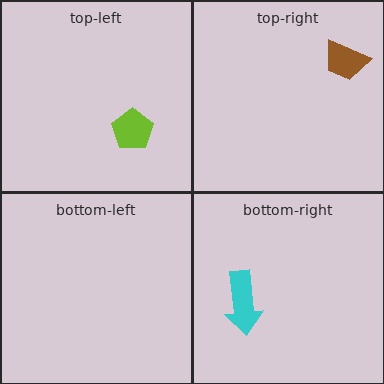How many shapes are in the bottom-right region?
1.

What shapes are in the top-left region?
The lime pentagon.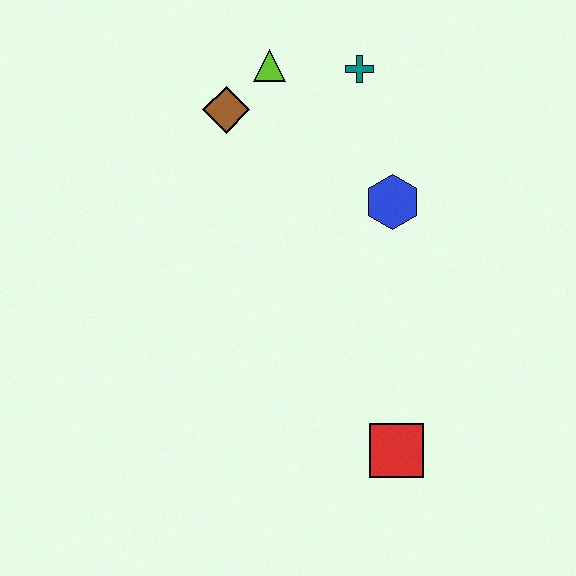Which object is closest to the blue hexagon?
The teal cross is closest to the blue hexagon.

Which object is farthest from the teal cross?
The red square is farthest from the teal cross.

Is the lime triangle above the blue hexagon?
Yes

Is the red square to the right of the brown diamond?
Yes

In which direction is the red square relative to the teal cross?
The red square is below the teal cross.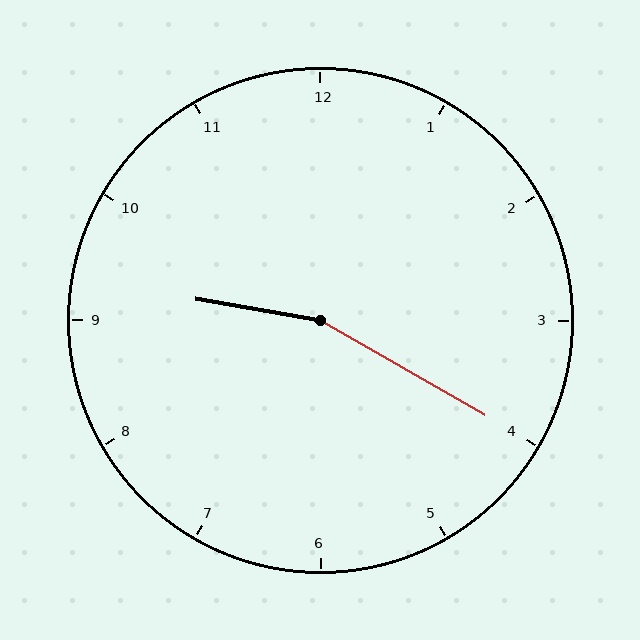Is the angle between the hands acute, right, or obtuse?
It is obtuse.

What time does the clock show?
9:20.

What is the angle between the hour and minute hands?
Approximately 160 degrees.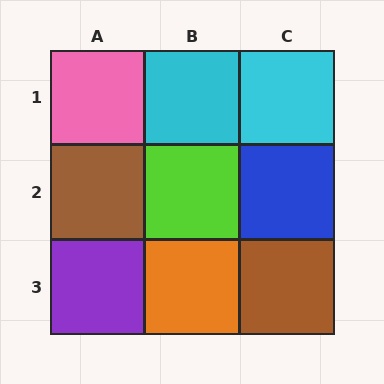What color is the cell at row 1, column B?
Cyan.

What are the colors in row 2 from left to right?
Brown, lime, blue.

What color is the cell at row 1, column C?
Cyan.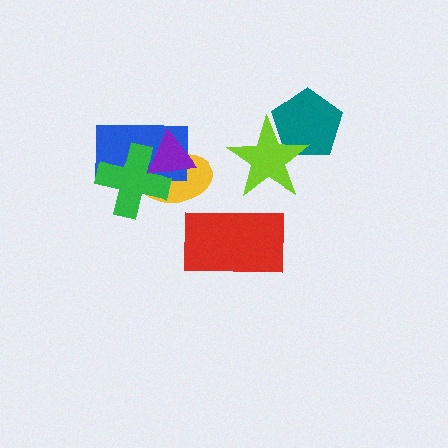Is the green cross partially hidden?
Yes, it is partially covered by another shape.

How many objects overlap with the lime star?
1 object overlaps with the lime star.